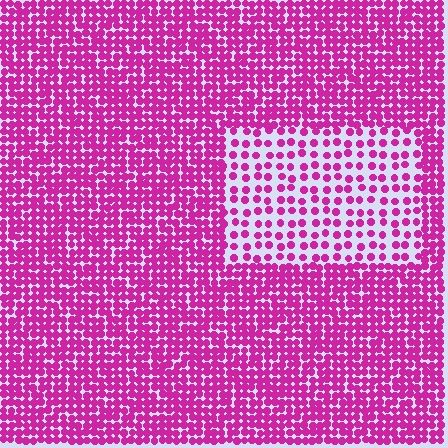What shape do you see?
I see a rectangle.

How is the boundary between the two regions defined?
The boundary is defined by a change in element density (approximately 2.3x ratio). All elements are the same color, size, and shape.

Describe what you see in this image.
The image contains small magenta elements arranged at two different densities. A rectangle-shaped region is visible where the elements are less densely packed than the surrounding area.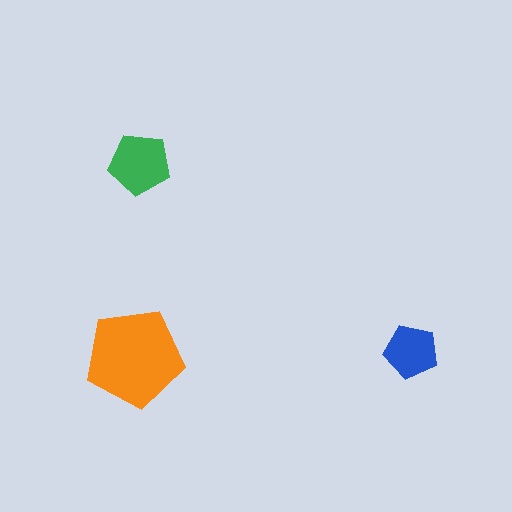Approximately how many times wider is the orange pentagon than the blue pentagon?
About 2 times wider.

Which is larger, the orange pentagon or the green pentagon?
The orange one.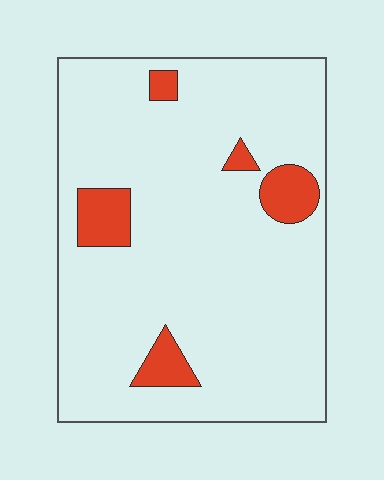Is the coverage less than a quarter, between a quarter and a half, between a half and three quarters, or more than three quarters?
Less than a quarter.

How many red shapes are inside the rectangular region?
5.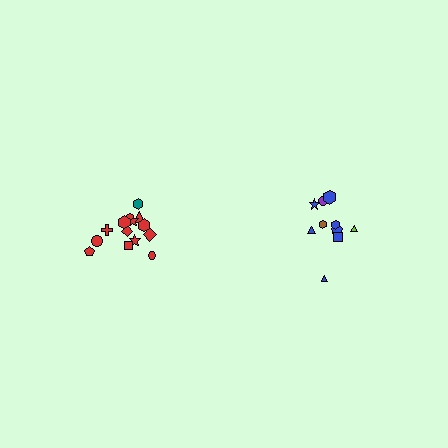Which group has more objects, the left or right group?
The left group.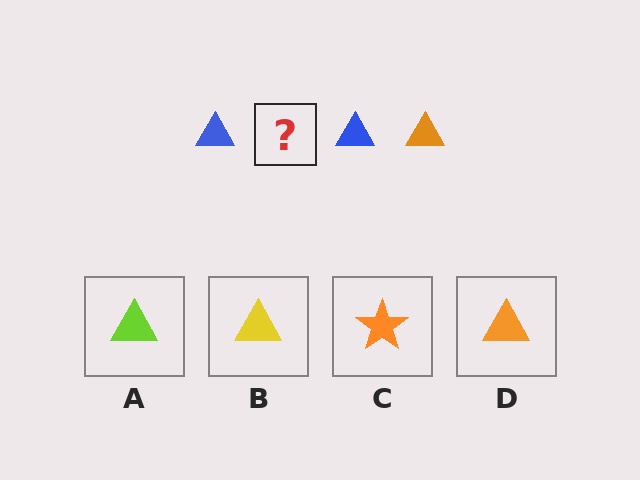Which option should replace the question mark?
Option D.